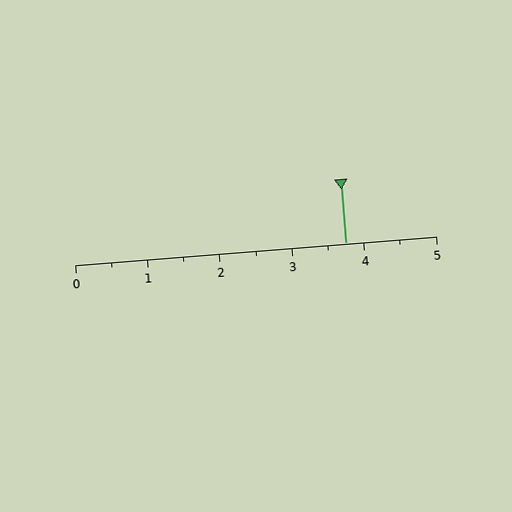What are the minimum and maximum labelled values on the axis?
The axis runs from 0 to 5.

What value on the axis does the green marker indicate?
The marker indicates approximately 3.8.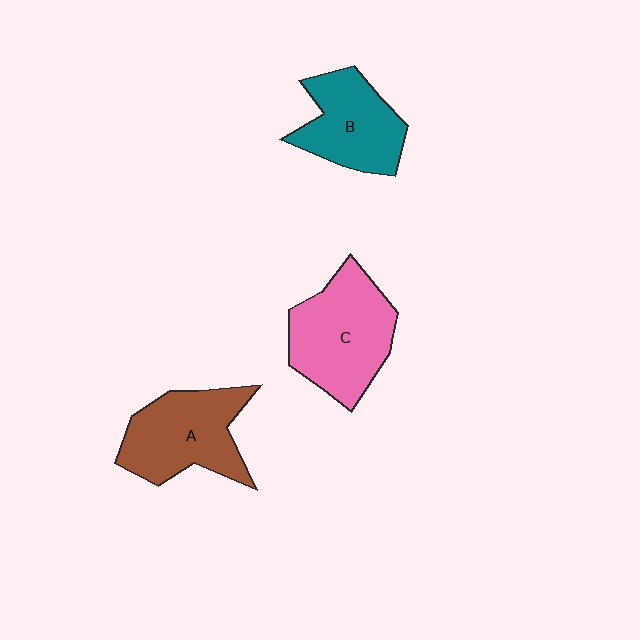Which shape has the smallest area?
Shape B (teal).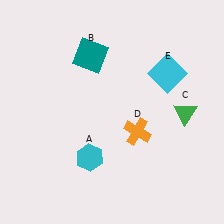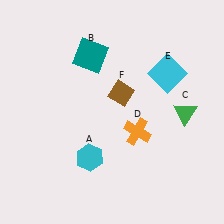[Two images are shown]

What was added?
A brown diamond (F) was added in Image 2.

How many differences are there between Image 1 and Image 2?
There is 1 difference between the two images.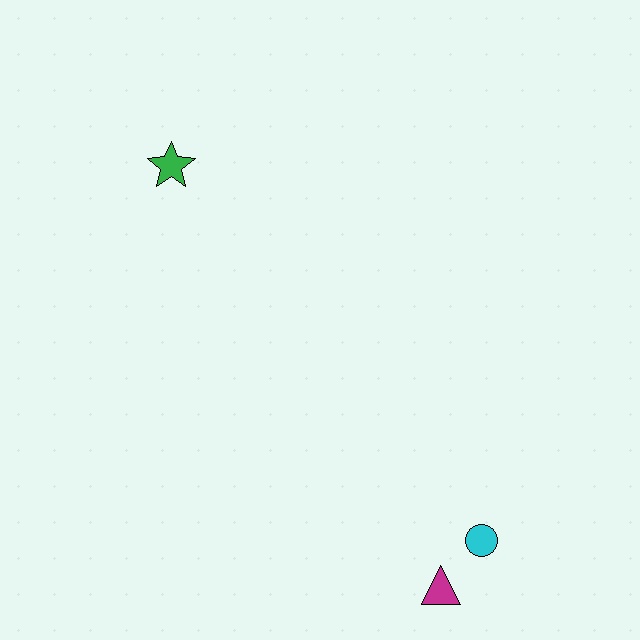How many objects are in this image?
There are 3 objects.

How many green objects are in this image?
There is 1 green object.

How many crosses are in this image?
There are no crosses.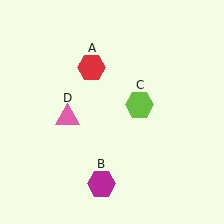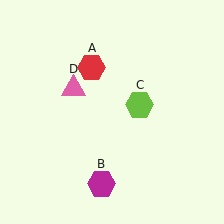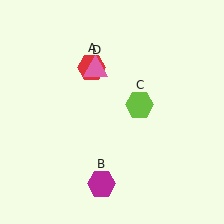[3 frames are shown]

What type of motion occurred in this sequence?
The pink triangle (object D) rotated clockwise around the center of the scene.